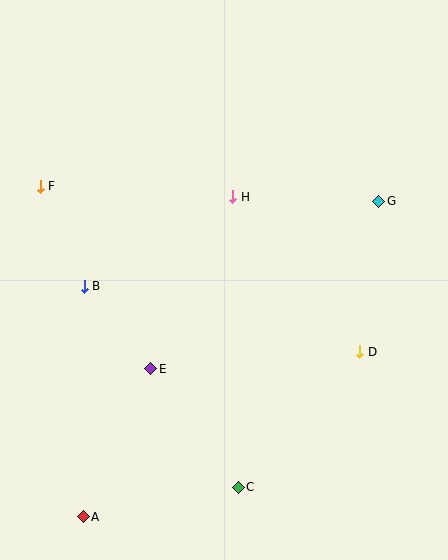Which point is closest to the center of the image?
Point H at (233, 197) is closest to the center.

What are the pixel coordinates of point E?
Point E is at (151, 369).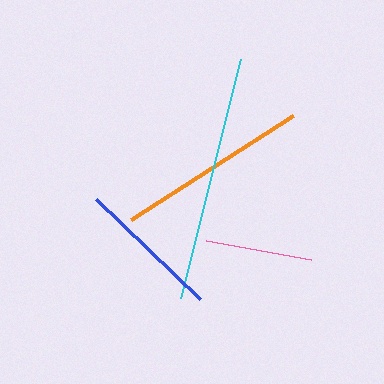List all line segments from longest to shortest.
From longest to shortest: cyan, orange, blue, pink.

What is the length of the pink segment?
The pink segment is approximately 107 pixels long.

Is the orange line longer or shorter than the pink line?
The orange line is longer than the pink line.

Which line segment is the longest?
The cyan line is the longest at approximately 247 pixels.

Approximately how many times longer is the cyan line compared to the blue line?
The cyan line is approximately 1.7 times the length of the blue line.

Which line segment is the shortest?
The pink line is the shortest at approximately 107 pixels.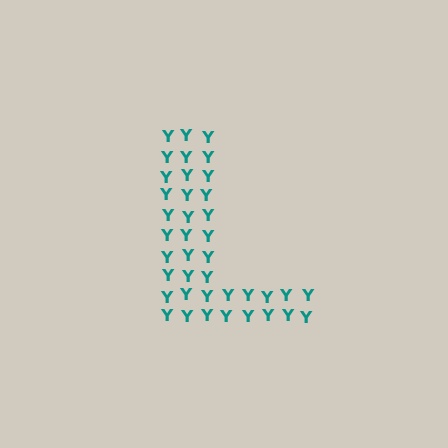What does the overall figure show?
The overall figure shows the letter L.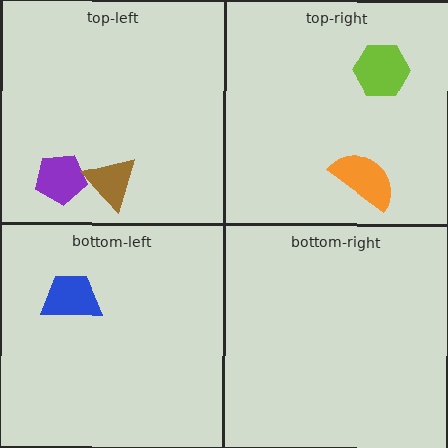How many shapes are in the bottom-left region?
1.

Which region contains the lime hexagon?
The top-right region.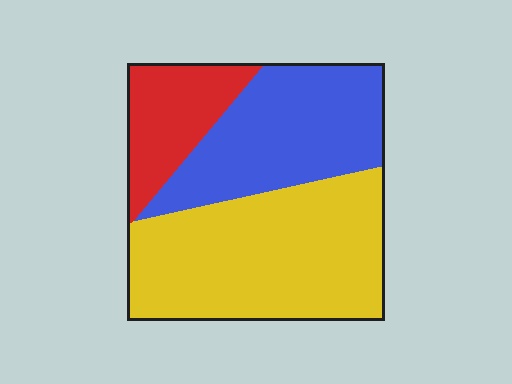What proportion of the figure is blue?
Blue takes up about one third (1/3) of the figure.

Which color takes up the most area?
Yellow, at roughly 50%.